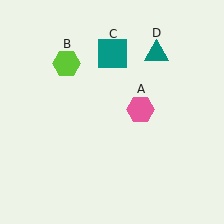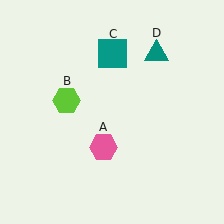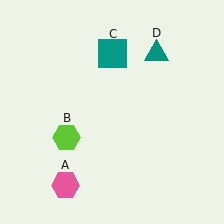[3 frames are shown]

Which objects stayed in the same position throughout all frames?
Teal square (object C) and teal triangle (object D) remained stationary.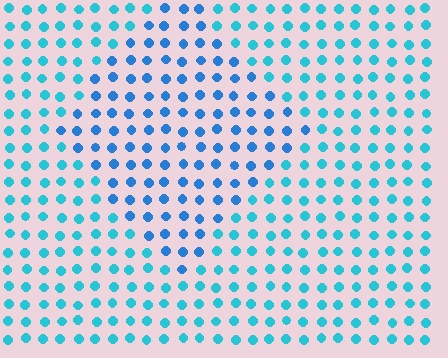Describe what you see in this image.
The image is filled with small cyan elements in a uniform arrangement. A diamond-shaped region is visible where the elements are tinted to a slightly different hue, forming a subtle color boundary.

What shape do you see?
I see a diamond.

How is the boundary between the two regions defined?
The boundary is defined purely by a slight shift in hue (about 25 degrees). Spacing, size, and orientation are identical on both sides.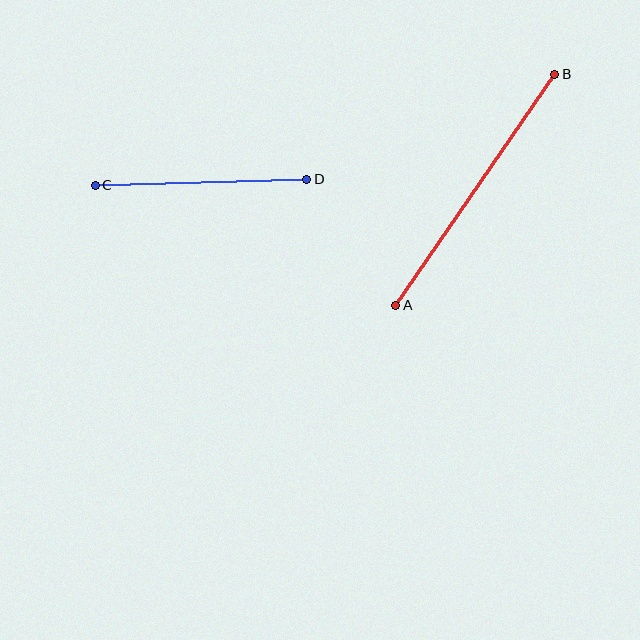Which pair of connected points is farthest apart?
Points A and B are farthest apart.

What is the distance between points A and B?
The distance is approximately 280 pixels.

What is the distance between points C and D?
The distance is approximately 212 pixels.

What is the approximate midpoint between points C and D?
The midpoint is at approximately (201, 182) pixels.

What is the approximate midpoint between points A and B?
The midpoint is at approximately (475, 190) pixels.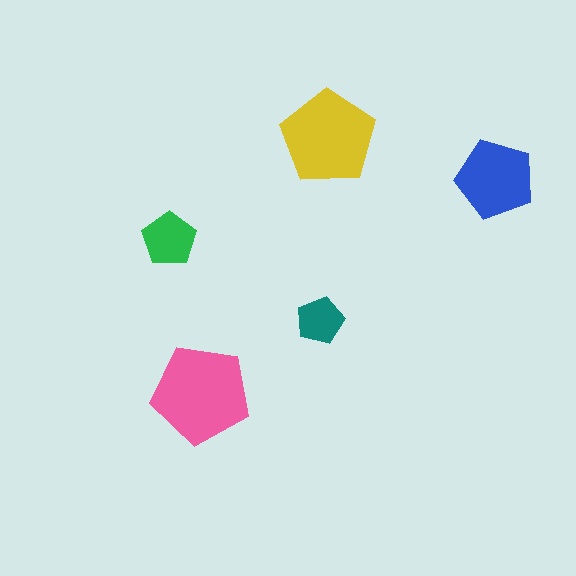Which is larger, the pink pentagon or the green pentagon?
The pink one.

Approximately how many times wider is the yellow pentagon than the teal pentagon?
About 2 times wider.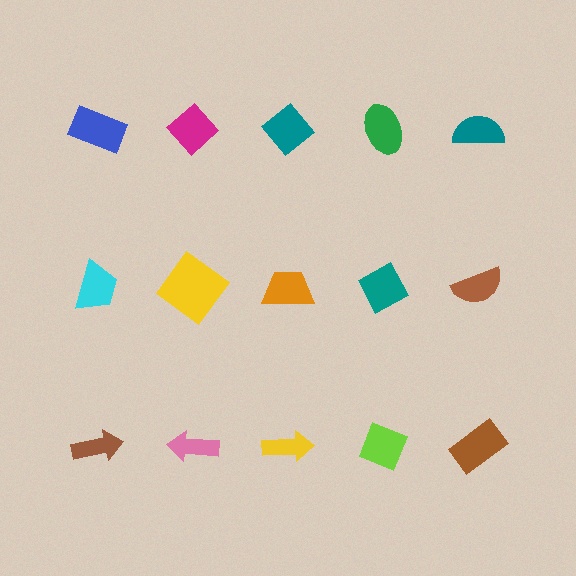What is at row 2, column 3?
An orange trapezoid.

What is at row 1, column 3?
A teal diamond.